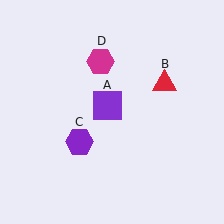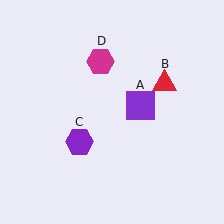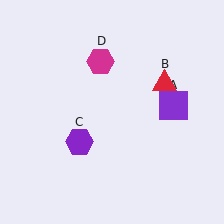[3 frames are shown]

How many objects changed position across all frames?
1 object changed position: purple square (object A).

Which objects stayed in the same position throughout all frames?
Red triangle (object B) and purple hexagon (object C) and magenta hexagon (object D) remained stationary.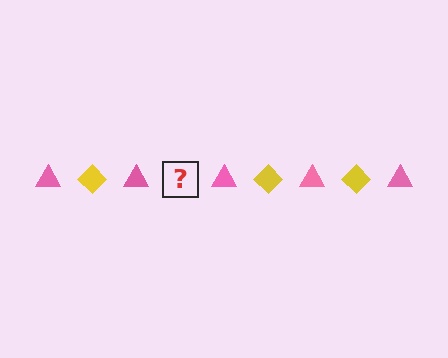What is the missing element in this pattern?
The missing element is a yellow diamond.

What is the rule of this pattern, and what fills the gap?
The rule is that the pattern alternates between pink triangle and yellow diamond. The gap should be filled with a yellow diamond.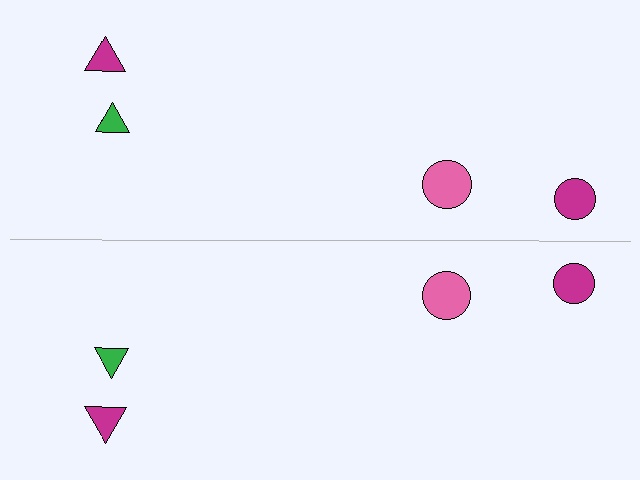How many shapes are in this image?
There are 8 shapes in this image.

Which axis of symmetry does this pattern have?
The pattern has a horizontal axis of symmetry running through the center of the image.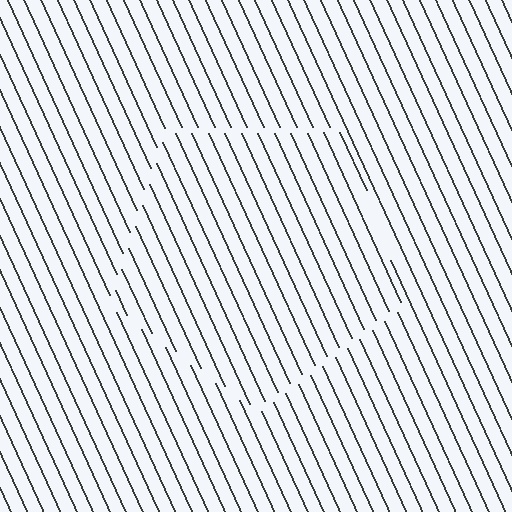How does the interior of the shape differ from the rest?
The interior of the shape contains the same grating, shifted by half a period — the contour is defined by the phase discontinuity where line-ends from the inner and outer gratings abut.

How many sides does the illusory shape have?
5 sides — the line-ends trace a pentagon.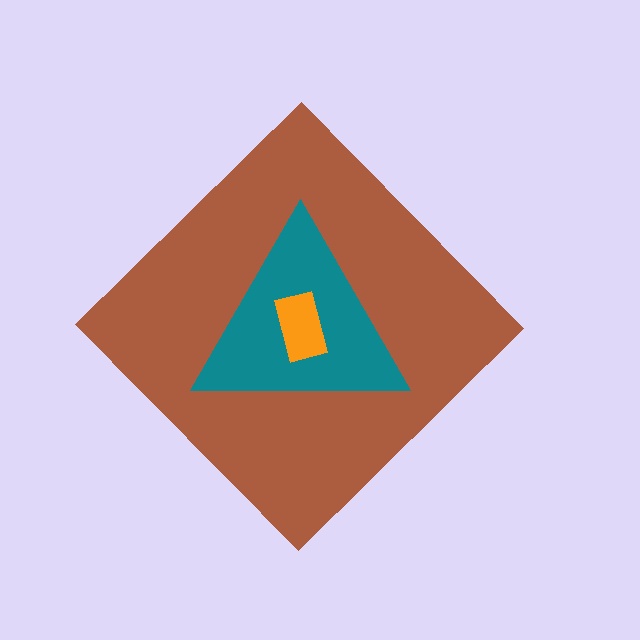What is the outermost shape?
The brown diamond.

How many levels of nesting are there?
3.